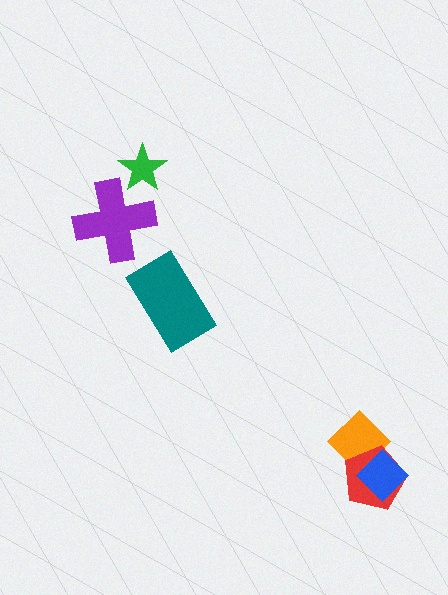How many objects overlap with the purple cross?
1 object overlaps with the purple cross.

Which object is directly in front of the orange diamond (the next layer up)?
The red pentagon is directly in front of the orange diamond.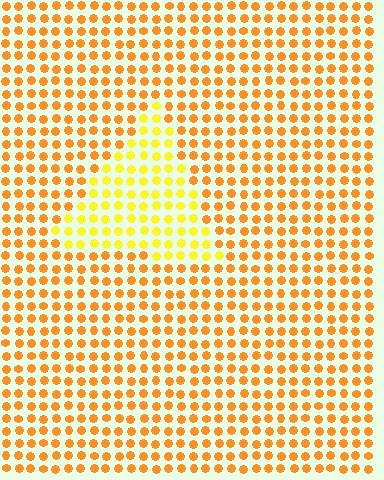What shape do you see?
I see a triangle.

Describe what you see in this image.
The image is filled with small orange elements in a uniform arrangement. A triangle-shaped region is visible where the elements are tinted to a slightly different hue, forming a subtle color boundary.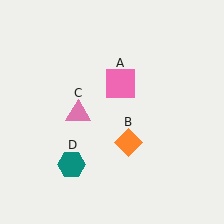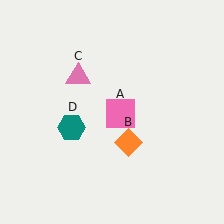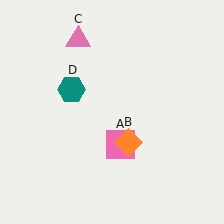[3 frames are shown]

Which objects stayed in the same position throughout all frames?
Orange diamond (object B) remained stationary.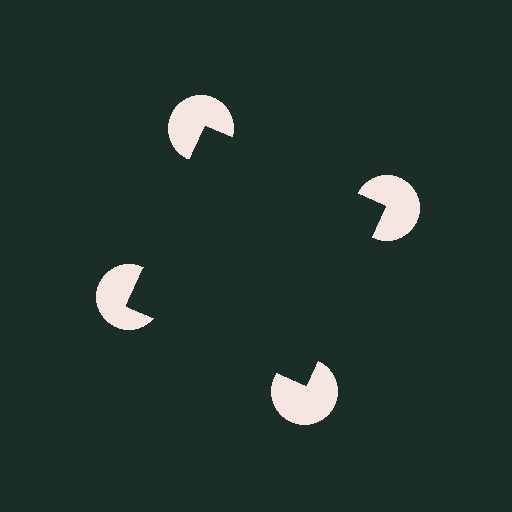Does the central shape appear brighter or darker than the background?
It typically appears slightly darker than the background, even though no actual brightness change is drawn.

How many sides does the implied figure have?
4 sides.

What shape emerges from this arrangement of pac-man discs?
An illusory square — its edges are inferred from the aligned wedge cuts in the pac-man discs, not physically drawn.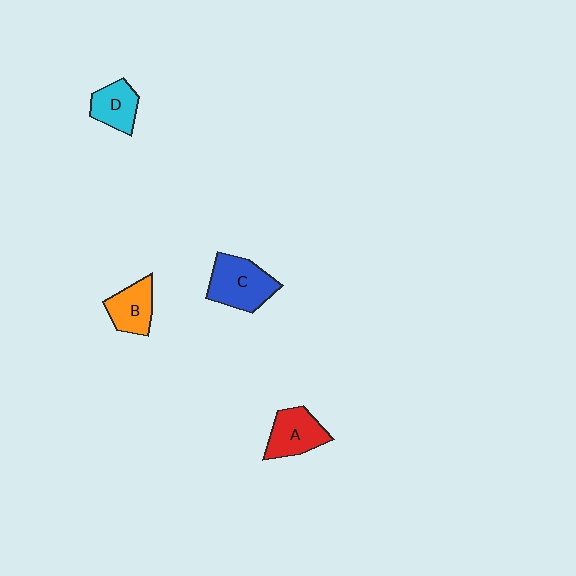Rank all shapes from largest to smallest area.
From largest to smallest: C (blue), A (red), B (orange), D (cyan).